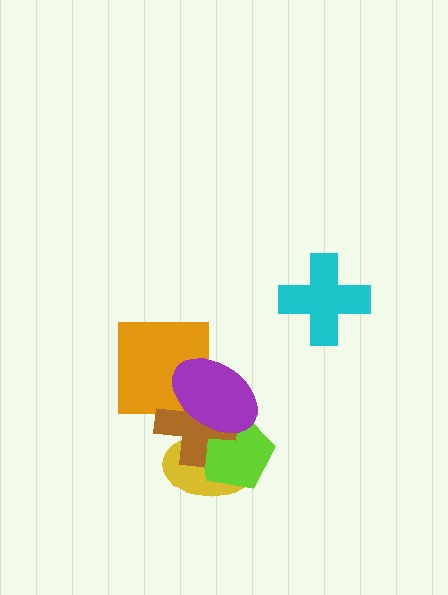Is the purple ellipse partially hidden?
No, no other shape covers it.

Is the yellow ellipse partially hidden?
Yes, it is partially covered by another shape.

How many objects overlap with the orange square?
2 objects overlap with the orange square.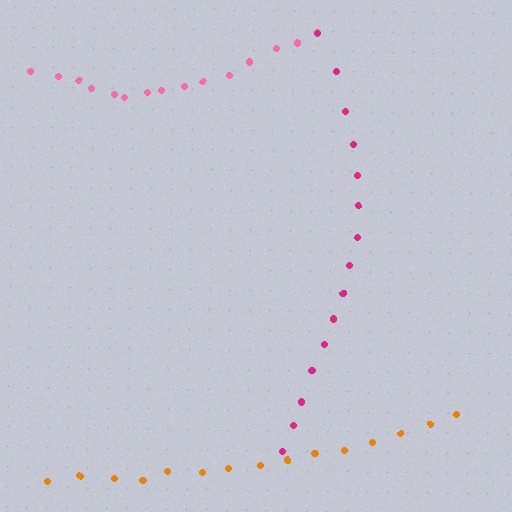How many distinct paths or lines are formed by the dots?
There are 3 distinct paths.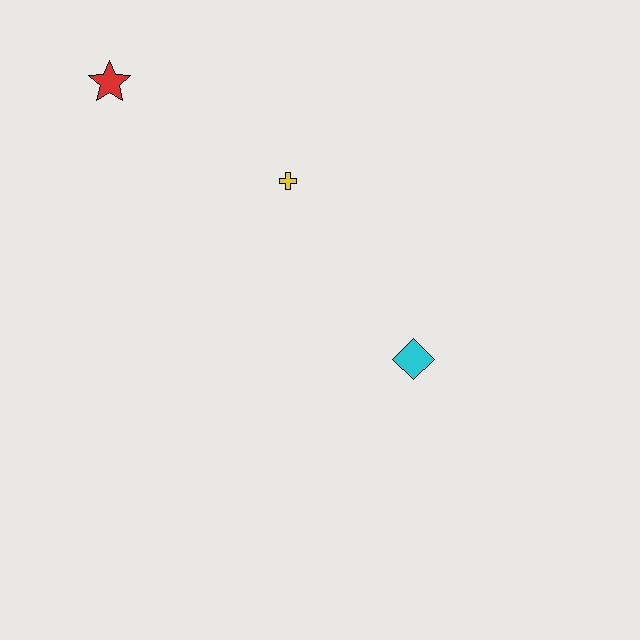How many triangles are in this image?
There are no triangles.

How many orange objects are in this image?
There are no orange objects.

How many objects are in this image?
There are 3 objects.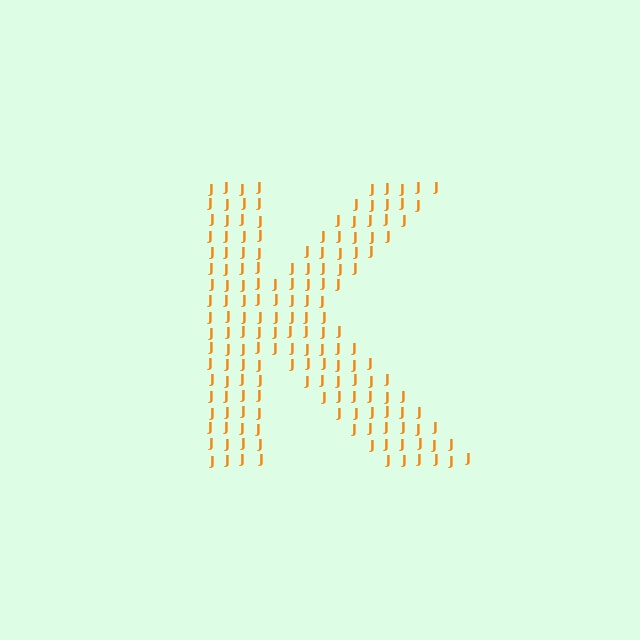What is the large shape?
The large shape is the letter K.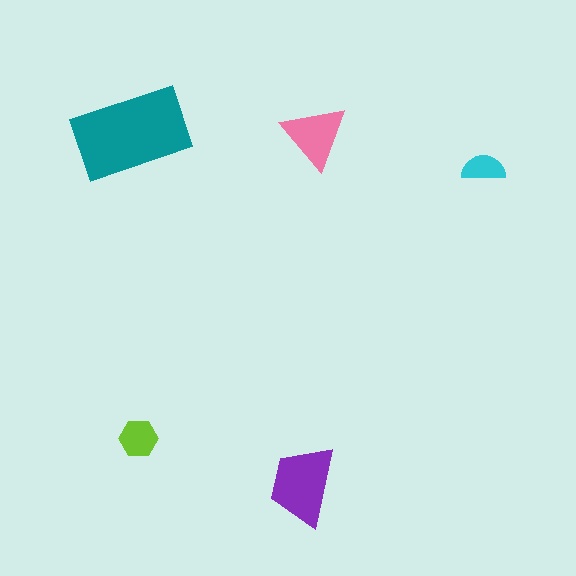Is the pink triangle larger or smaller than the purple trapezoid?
Smaller.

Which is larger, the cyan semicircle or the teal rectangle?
The teal rectangle.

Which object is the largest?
The teal rectangle.